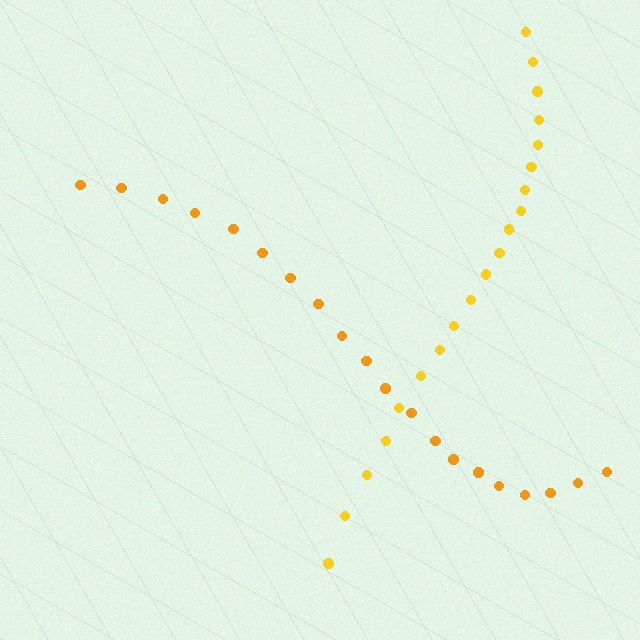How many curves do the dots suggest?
There are 2 distinct paths.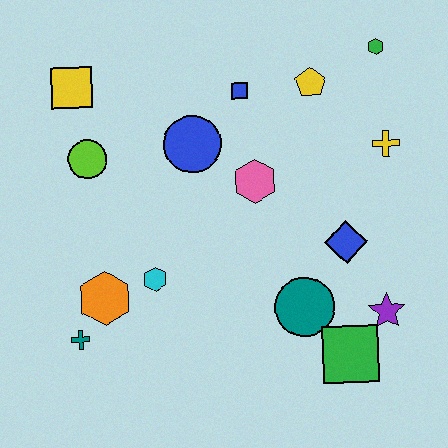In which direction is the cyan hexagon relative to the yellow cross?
The cyan hexagon is to the left of the yellow cross.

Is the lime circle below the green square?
No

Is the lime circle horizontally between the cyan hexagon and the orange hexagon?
No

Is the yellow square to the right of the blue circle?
No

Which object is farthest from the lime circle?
The purple star is farthest from the lime circle.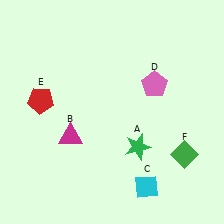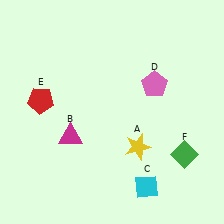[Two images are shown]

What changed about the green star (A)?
In Image 1, A is green. In Image 2, it changed to yellow.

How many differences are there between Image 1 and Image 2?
There is 1 difference between the two images.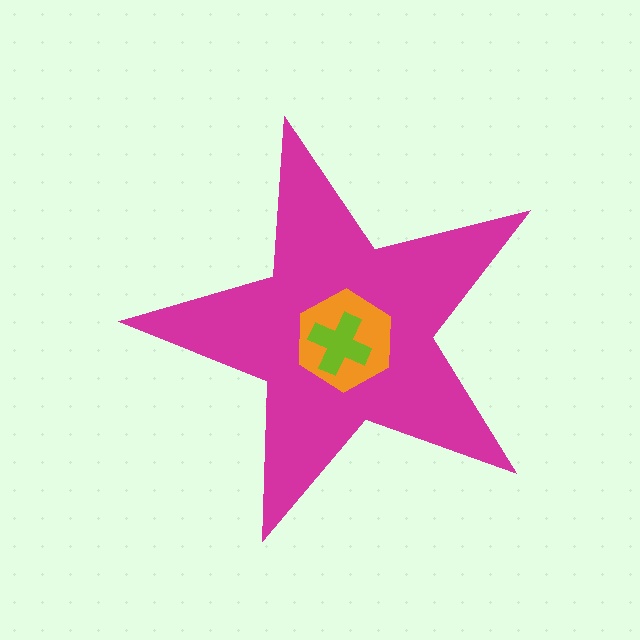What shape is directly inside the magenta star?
The orange hexagon.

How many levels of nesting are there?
3.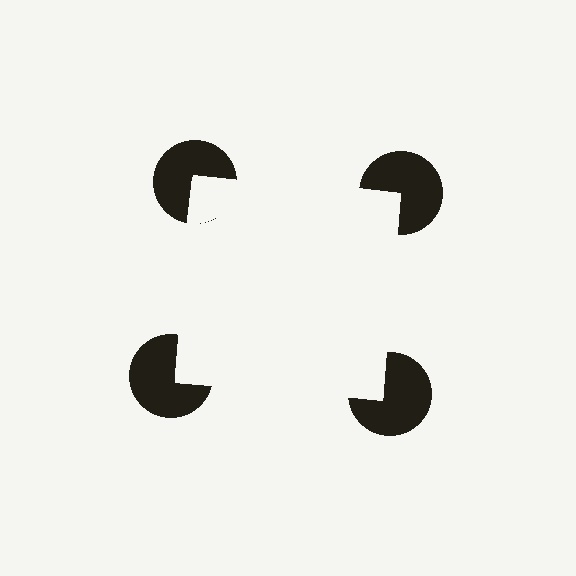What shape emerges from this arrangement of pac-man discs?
An illusory square — its edges are inferred from the aligned wedge cuts in the pac-man discs, not physically drawn.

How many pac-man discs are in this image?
There are 4 — one at each vertex of the illusory square.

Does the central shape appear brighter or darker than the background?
It typically appears slightly brighter than the background, even though no actual brightness change is drawn.